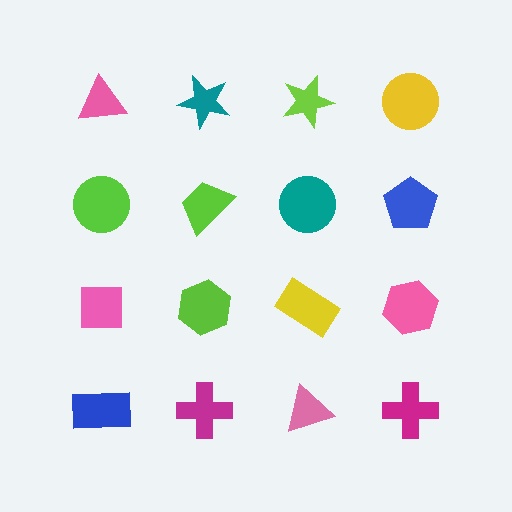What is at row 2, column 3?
A teal circle.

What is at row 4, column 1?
A blue rectangle.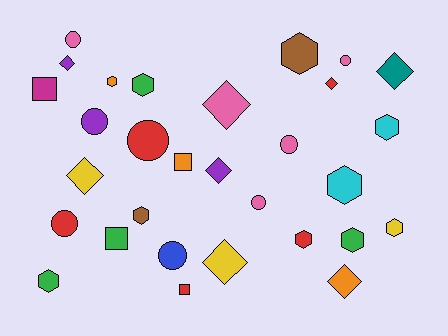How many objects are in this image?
There are 30 objects.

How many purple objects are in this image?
There are 3 purple objects.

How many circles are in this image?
There are 8 circles.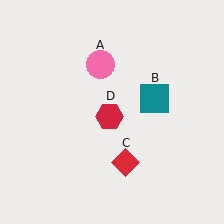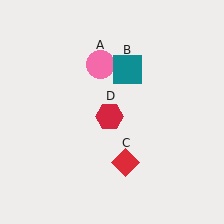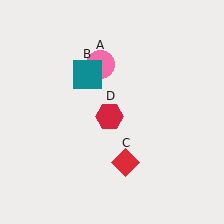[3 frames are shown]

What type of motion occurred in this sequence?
The teal square (object B) rotated counterclockwise around the center of the scene.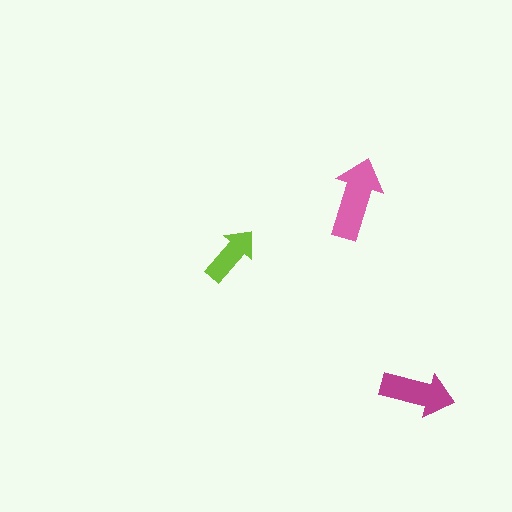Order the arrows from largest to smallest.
the pink one, the magenta one, the lime one.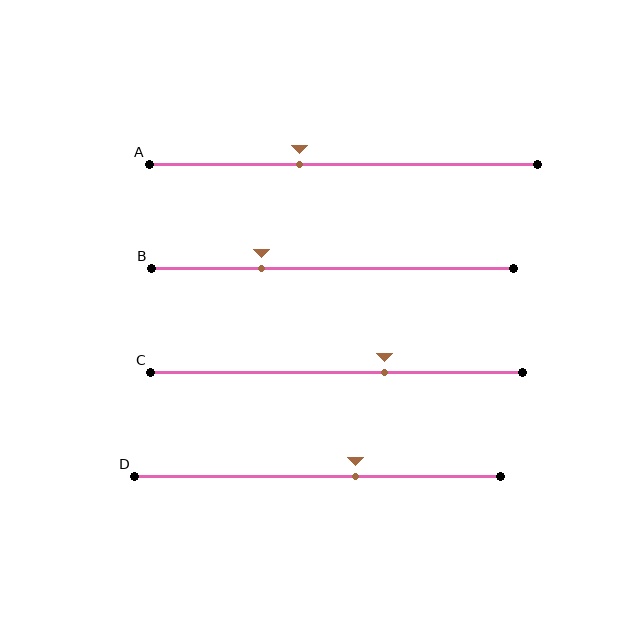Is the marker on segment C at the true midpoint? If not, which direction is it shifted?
No, the marker on segment C is shifted to the right by about 13% of the segment length.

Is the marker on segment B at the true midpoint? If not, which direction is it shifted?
No, the marker on segment B is shifted to the left by about 20% of the segment length.